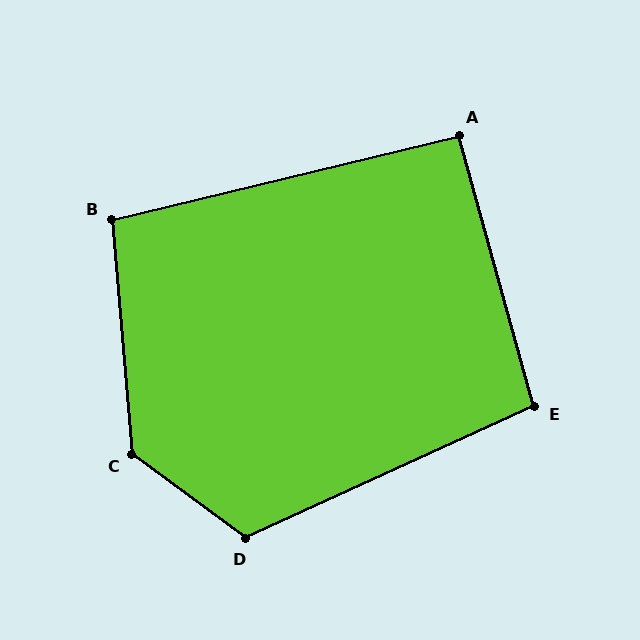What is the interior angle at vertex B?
Approximately 99 degrees (obtuse).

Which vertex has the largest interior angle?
C, at approximately 132 degrees.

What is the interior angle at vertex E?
Approximately 99 degrees (obtuse).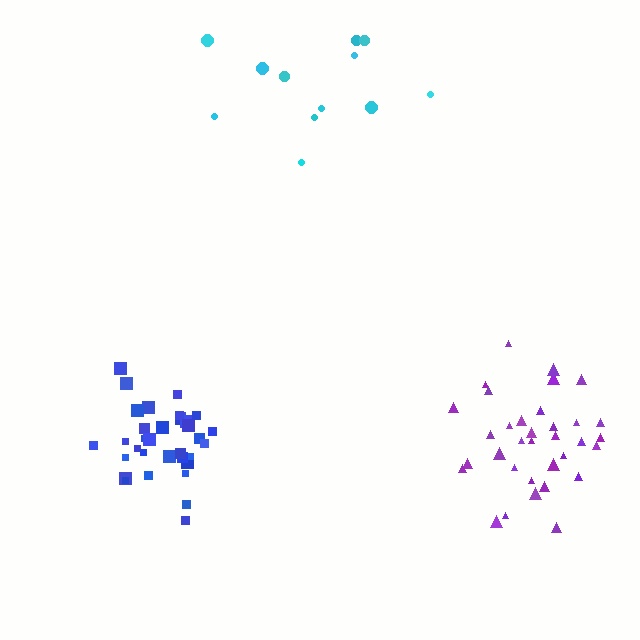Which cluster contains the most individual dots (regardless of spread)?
Blue (34).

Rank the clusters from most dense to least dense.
blue, purple, cyan.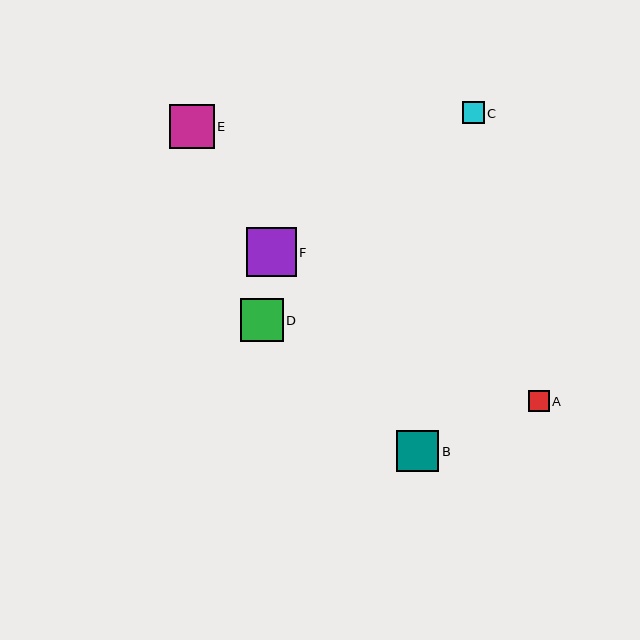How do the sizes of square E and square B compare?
Square E and square B are approximately the same size.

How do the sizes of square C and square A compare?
Square C and square A are approximately the same size.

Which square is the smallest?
Square A is the smallest with a size of approximately 20 pixels.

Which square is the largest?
Square F is the largest with a size of approximately 50 pixels.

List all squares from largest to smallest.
From largest to smallest: F, E, D, B, C, A.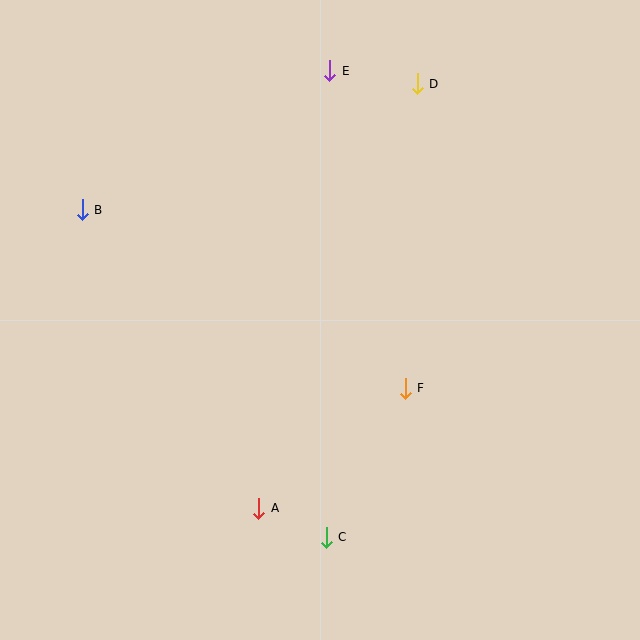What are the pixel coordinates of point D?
Point D is at (417, 84).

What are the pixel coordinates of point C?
Point C is at (326, 537).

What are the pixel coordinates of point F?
Point F is at (405, 388).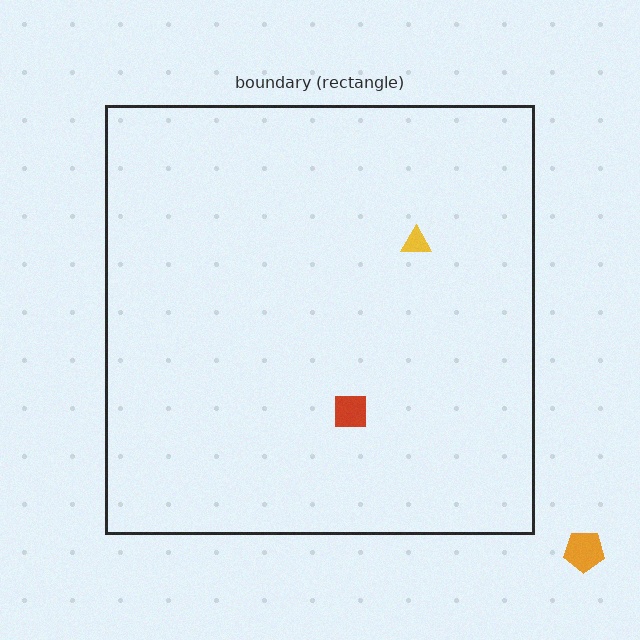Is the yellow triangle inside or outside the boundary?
Inside.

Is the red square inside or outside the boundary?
Inside.